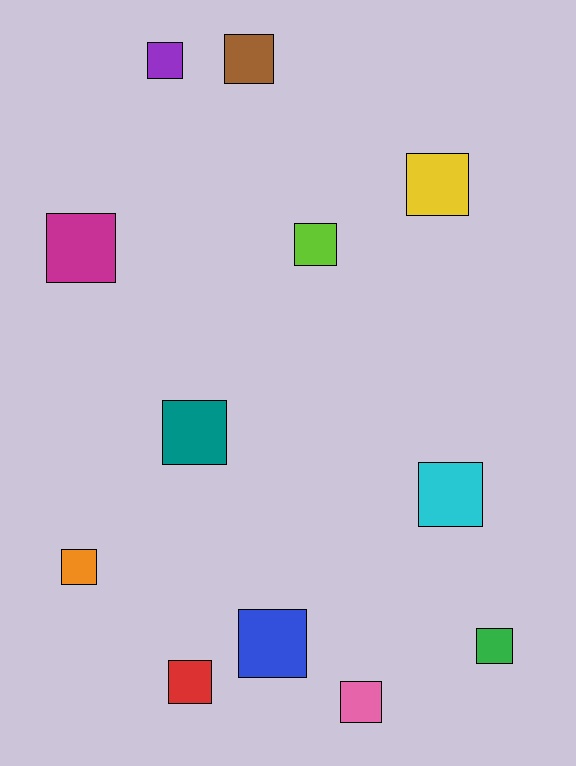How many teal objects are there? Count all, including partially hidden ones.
There is 1 teal object.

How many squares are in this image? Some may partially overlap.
There are 12 squares.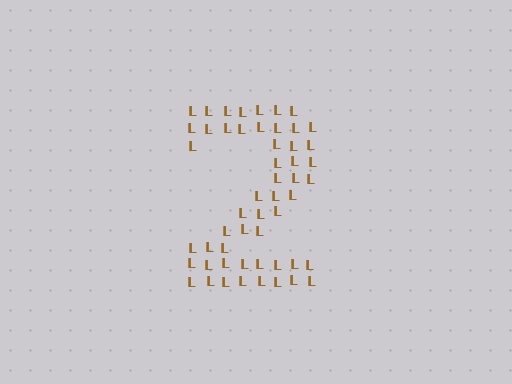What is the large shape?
The large shape is the digit 2.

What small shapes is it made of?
It is made of small letter L's.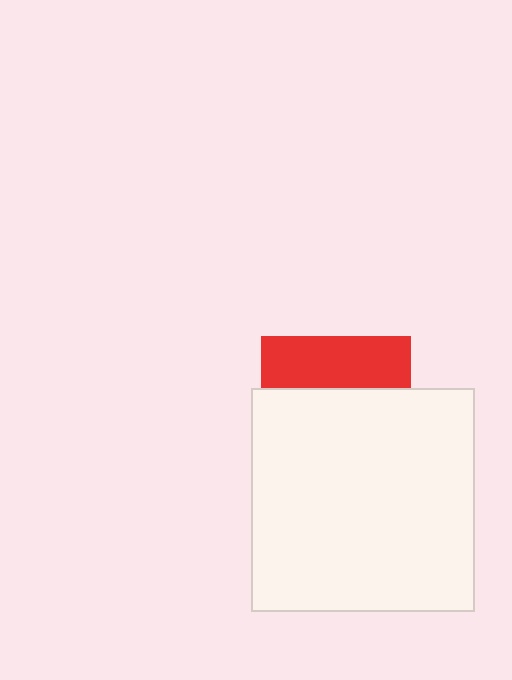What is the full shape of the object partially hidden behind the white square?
The partially hidden object is a red square.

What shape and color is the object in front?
The object in front is a white square.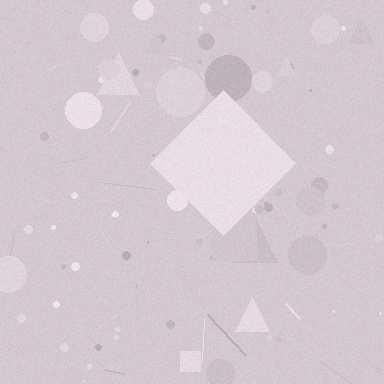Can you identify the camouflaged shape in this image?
The camouflaged shape is a diamond.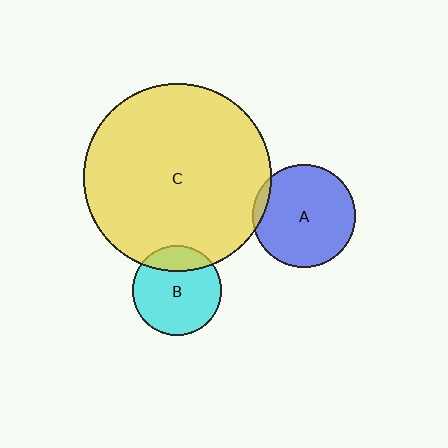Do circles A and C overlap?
Yes.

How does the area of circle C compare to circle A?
Approximately 3.4 times.